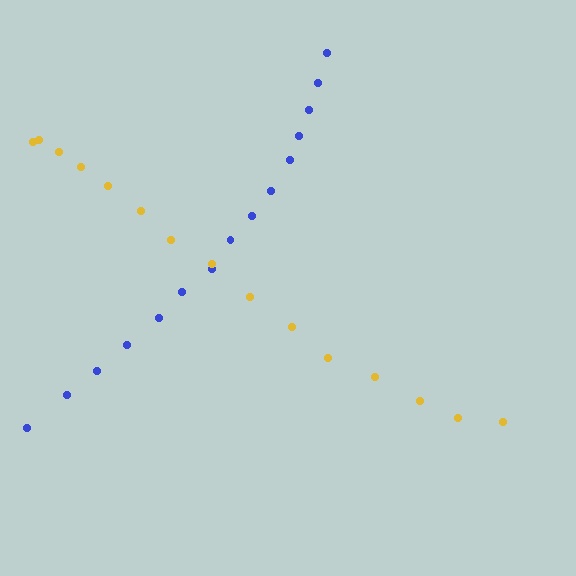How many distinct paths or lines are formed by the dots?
There are 2 distinct paths.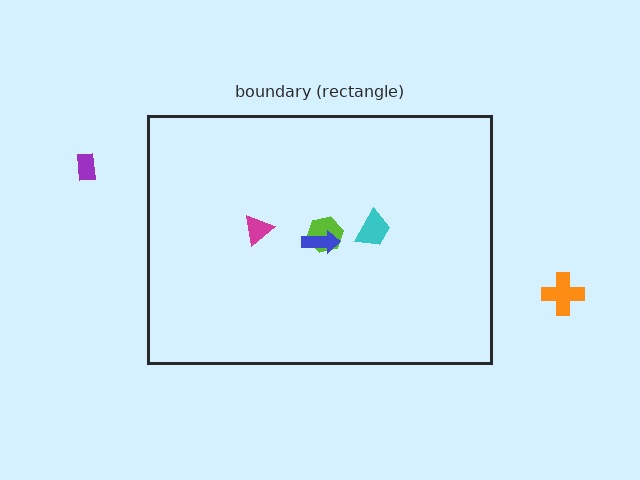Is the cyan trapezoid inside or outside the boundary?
Inside.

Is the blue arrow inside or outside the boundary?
Inside.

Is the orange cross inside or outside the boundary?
Outside.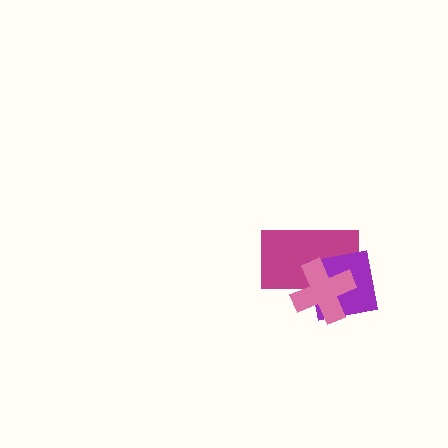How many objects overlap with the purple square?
2 objects overlap with the purple square.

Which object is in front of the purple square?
The pink cross is in front of the purple square.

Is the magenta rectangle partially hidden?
Yes, it is partially covered by another shape.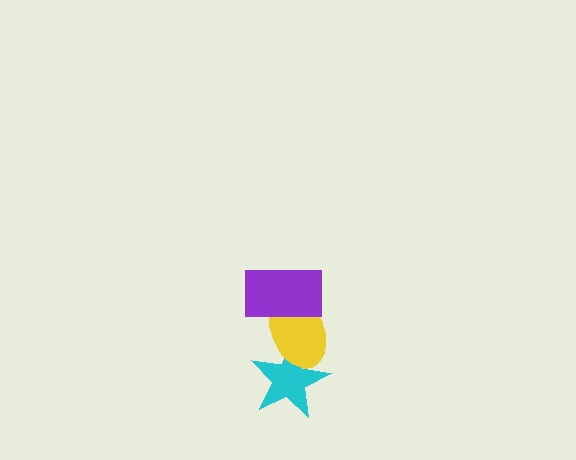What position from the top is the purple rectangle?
The purple rectangle is 1st from the top.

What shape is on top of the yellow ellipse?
The purple rectangle is on top of the yellow ellipse.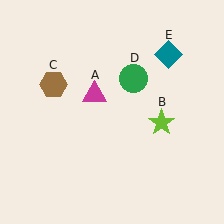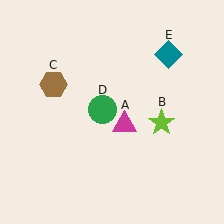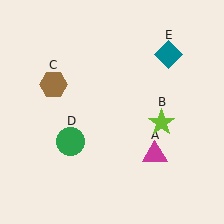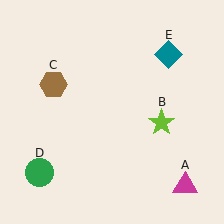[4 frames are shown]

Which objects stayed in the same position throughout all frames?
Lime star (object B) and brown hexagon (object C) and teal diamond (object E) remained stationary.